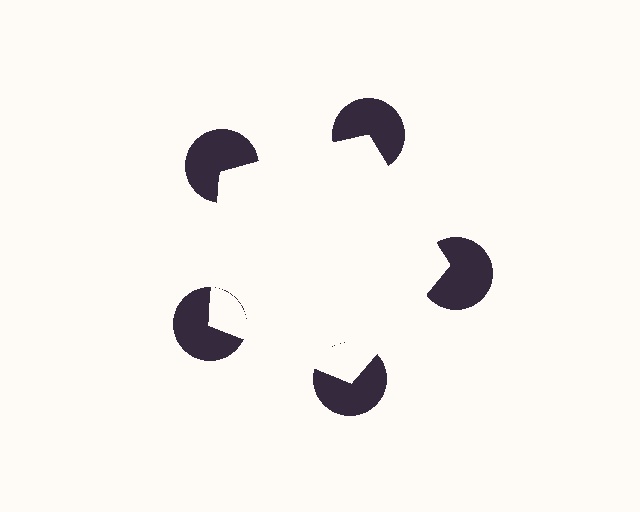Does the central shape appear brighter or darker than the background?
It typically appears slightly brighter than the background, even though no actual brightness change is drawn.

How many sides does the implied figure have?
5 sides.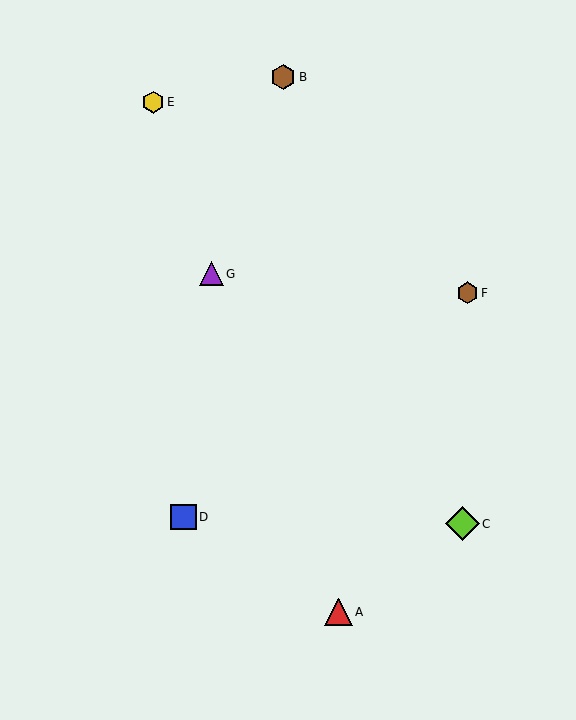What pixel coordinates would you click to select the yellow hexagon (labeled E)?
Click at (153, 102) to select the yellow hexagon E.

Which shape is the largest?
The lime diamond (labeled C) is the largest.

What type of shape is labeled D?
Shape D is a blue square.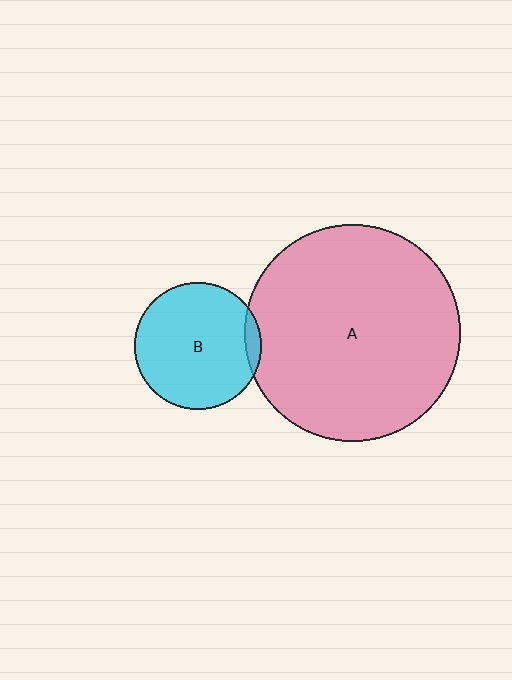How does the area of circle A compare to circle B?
Approximately 2.9 times.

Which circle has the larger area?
Circle A (pink).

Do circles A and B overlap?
Yes.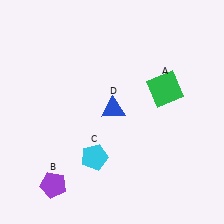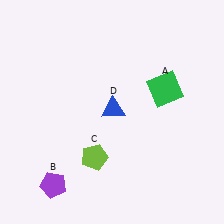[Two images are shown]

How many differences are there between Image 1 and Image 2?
There is 1 difference between the two images.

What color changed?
The pentagon (C) changed from cyan in Image 1 to lime in Image 2.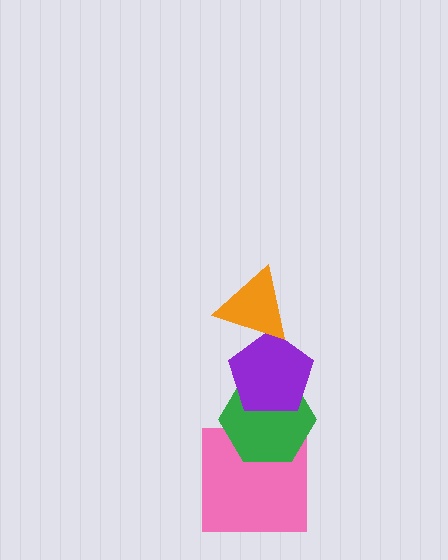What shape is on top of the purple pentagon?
The orange triangle is on top of the purple pentagon.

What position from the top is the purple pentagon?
The purple pentagon is 2nd from the top.